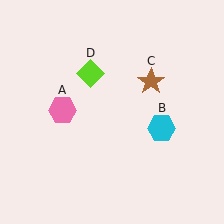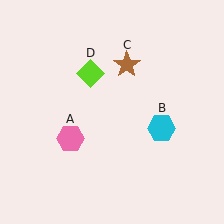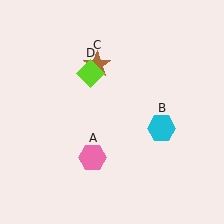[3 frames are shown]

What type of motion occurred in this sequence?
The pink hexagon (object A), brown star (object C) rotated counterclockwise around the center of the scene.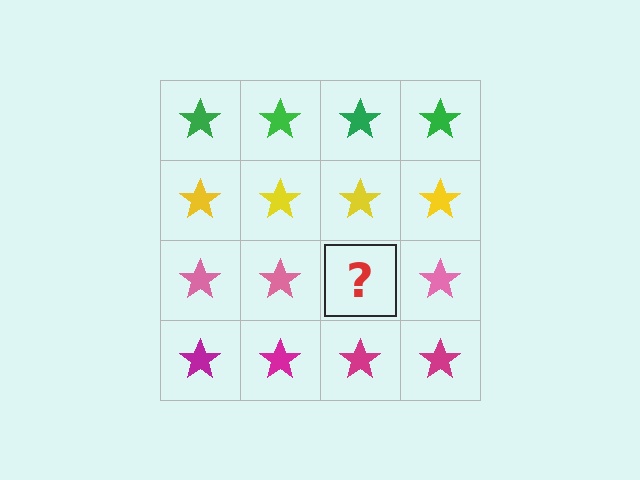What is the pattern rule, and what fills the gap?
The rule is that each row has a consistent color. The gap should be filled with a pink star.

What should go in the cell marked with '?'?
The missing cell should contain a pink star.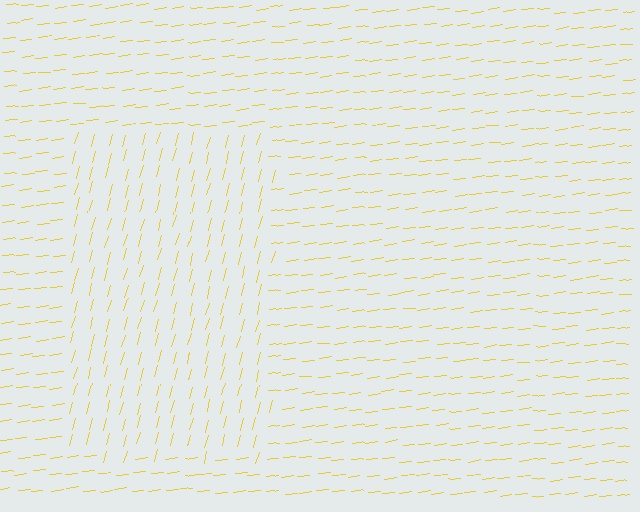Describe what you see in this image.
The image is filled with small yellow line segments. A rectangle region in the image has lines oriented differently from the surrounding lines, creating a visible texture boundary.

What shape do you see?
I see a rectangle.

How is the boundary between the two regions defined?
The boundary is defined purely by a change in line orientation (approximately 68 degrees difference). All lines are the same color and thickness.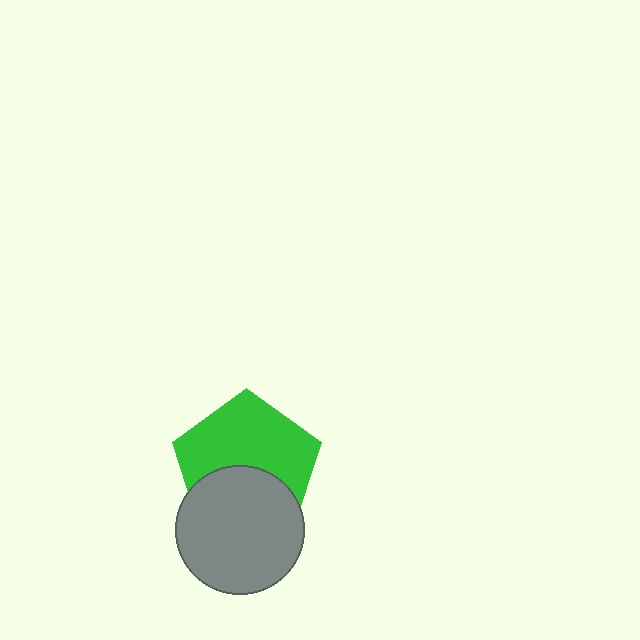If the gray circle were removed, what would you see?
You would see the complete green pentagon.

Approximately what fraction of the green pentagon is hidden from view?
Roughly 41% of the green pentagon is hidden behind the gray circle.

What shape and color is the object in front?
The object in front is a gray circle.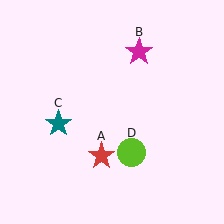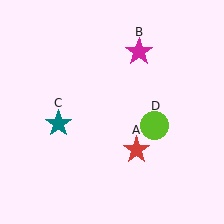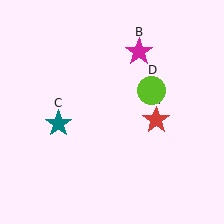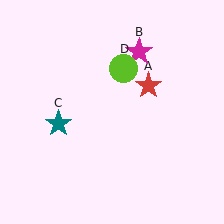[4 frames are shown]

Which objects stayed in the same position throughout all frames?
Magenta star (object B) and teal star (object C) remained stationary.